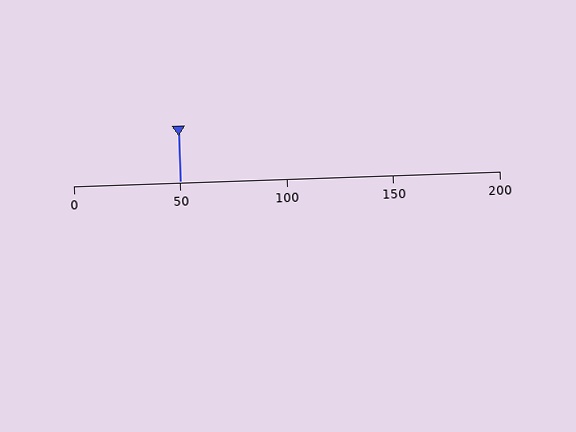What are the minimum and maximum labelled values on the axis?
The axis runs from 0 to 200.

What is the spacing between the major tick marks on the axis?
The major ticks are spaced 50 apart.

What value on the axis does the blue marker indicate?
The marker indicates approximately 50.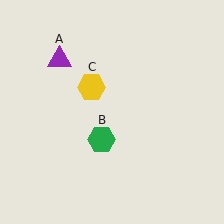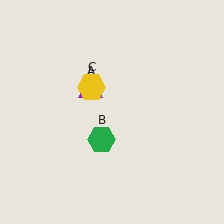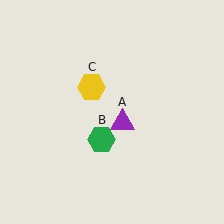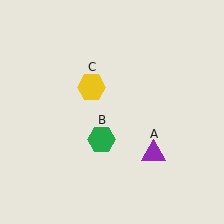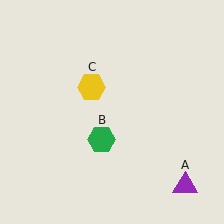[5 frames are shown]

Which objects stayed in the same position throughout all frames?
Green hexagon (object B) and yellow hexagon (object C) remained stationary.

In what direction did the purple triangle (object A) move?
The purple triangle (object A) moved down and to the right.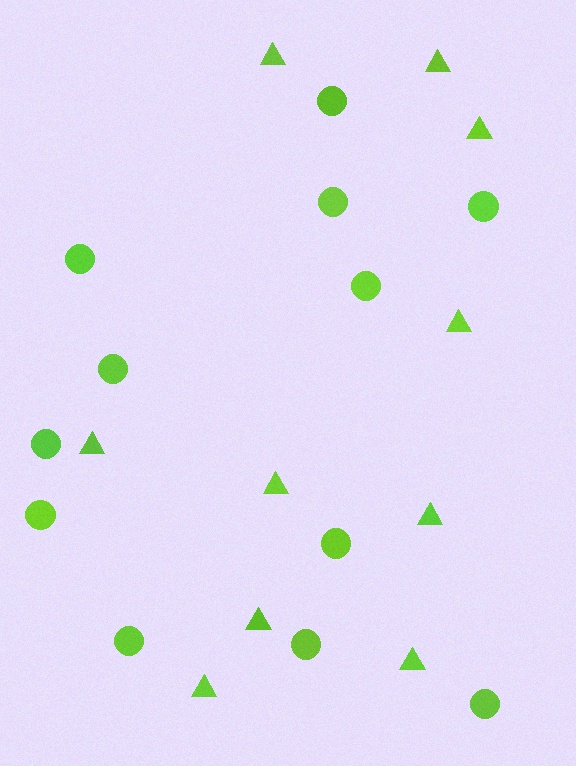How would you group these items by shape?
There are 2 groups: one group of triangles (10) and one group of circles (12).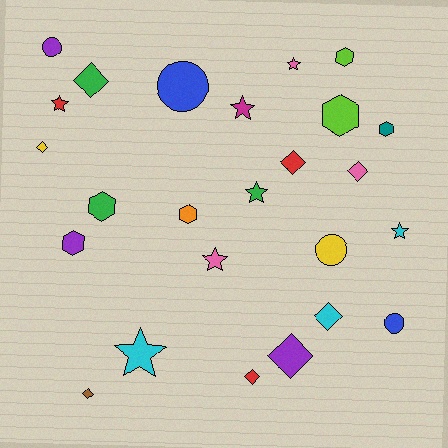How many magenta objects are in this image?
There is 1 magenta object.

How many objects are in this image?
There are 25 objects.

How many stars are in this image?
There are 7 stars.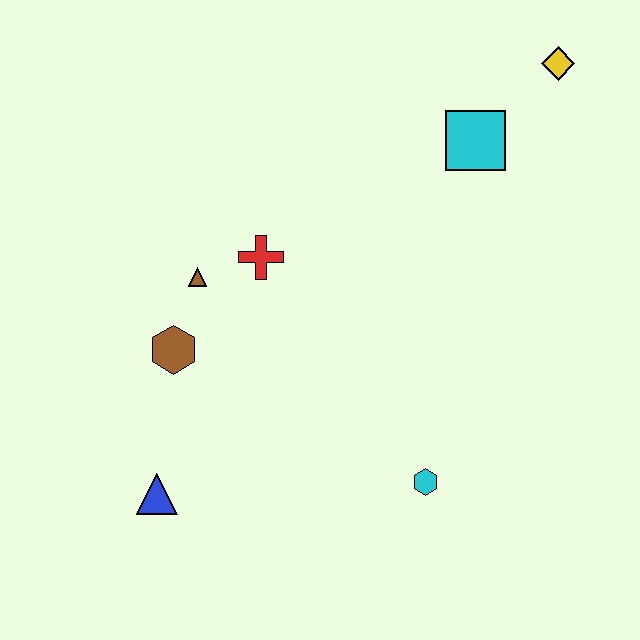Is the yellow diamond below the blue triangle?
No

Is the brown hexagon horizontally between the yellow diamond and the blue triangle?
Yes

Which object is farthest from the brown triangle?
The yellow diamond is farthest from the brown triangle.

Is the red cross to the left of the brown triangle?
No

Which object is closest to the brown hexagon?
The brown triangle is closest to the brown hexagon.